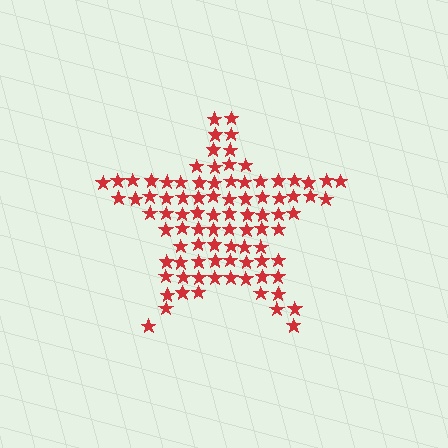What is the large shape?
The large shape is a star.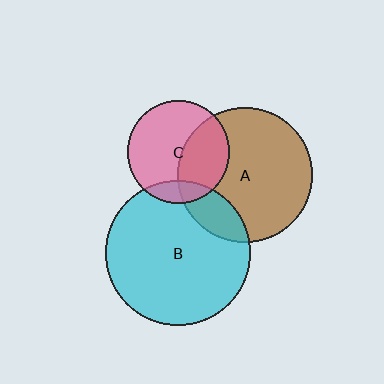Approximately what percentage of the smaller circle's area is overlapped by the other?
Approximately 15%.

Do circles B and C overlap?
Yes.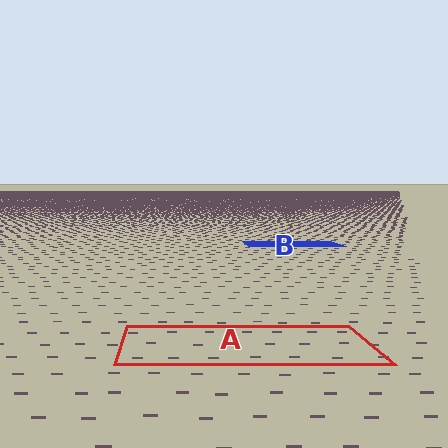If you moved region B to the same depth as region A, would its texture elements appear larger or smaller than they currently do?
They would appear larger. At a closer depth, the same texture elements are projected at a bigger on-screen size.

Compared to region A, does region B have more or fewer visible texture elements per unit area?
Region B has more texture elements per unit area — they are packed more densely because it is farther away.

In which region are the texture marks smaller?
The texture marks are smaller in region B, because it is farther away.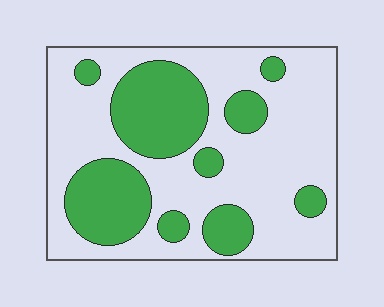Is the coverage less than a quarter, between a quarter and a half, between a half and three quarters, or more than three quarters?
Between a quarter and a half.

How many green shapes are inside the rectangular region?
9.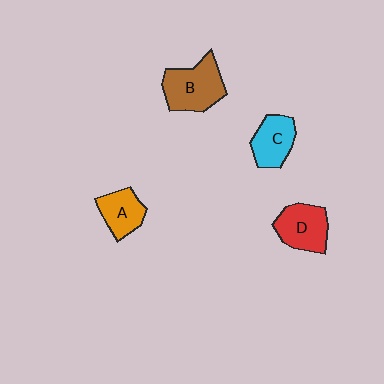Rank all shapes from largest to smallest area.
From largest to smallest: B (brown), D (red), C (cyan), A (orange).